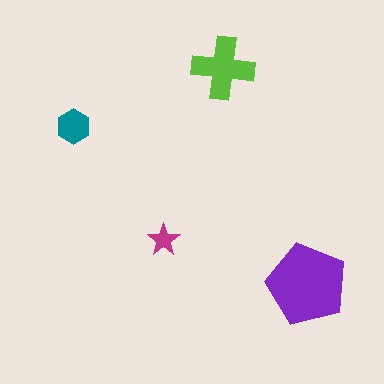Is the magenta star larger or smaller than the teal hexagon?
Smaller.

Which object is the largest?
The purple pentagon.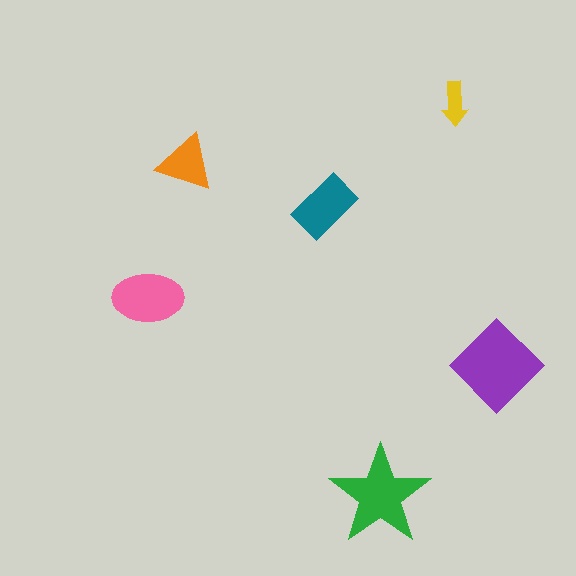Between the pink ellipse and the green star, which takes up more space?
The green star.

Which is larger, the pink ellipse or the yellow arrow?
The pink ellipse.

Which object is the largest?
The purple diamond.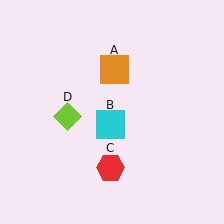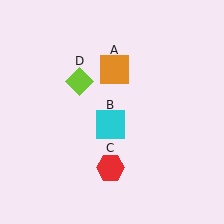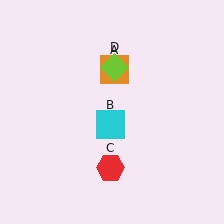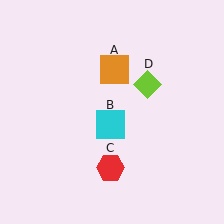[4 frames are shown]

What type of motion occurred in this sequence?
The lime diamond (object D) rotated clockwise around the center of the scene.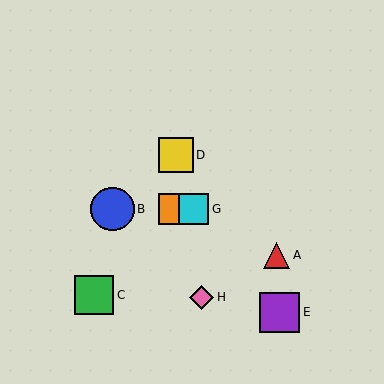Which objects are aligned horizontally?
Objects B, F, G are aligned horizontally.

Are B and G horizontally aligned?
Yes, both are at y≈209.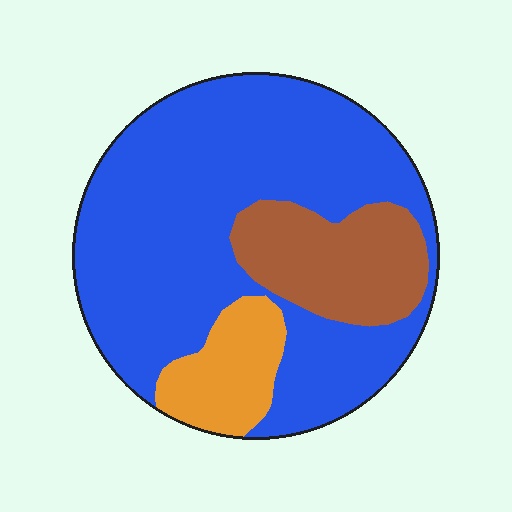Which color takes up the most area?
Blue, at roughly 70%.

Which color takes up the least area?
Orange, at roughly 10%.